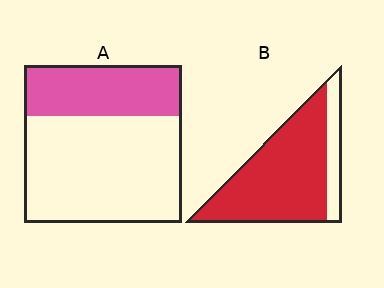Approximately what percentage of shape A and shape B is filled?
A is approximately 30% and B is approximately 80%.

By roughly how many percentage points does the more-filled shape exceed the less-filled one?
By roughly 50 percentage points (B over A).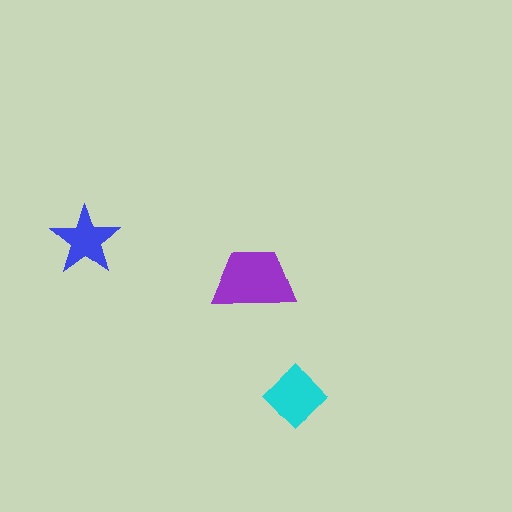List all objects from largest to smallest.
The purple trapezoid, the cyan diamond, the blue star.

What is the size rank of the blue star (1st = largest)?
3rd.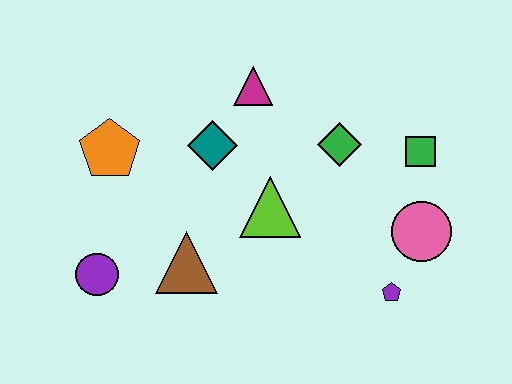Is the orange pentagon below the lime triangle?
No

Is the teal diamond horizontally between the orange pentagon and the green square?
Yes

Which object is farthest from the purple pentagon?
The orange pentagon is farthest from the purple pentagon.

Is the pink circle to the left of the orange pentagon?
No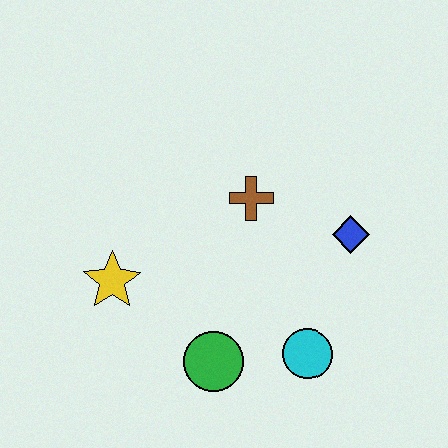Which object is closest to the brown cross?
The blue diamond is closest to the brown cross.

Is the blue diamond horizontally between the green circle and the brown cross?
No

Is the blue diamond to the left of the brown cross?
No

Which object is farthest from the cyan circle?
The yellow star is farthest from the cyan circle.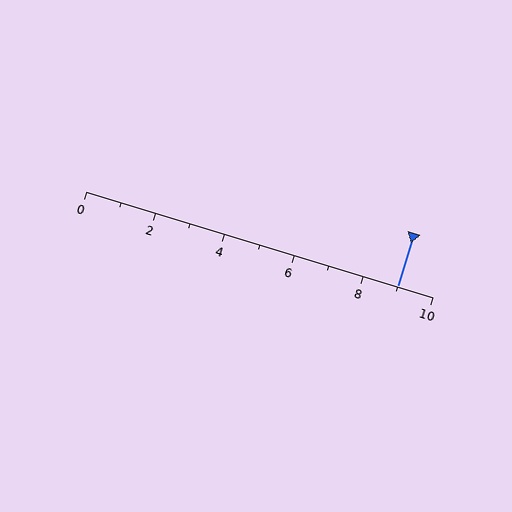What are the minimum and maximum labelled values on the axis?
The axis runs from 0 to 10.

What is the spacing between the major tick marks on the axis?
The major ticks are spaced 2 apart.